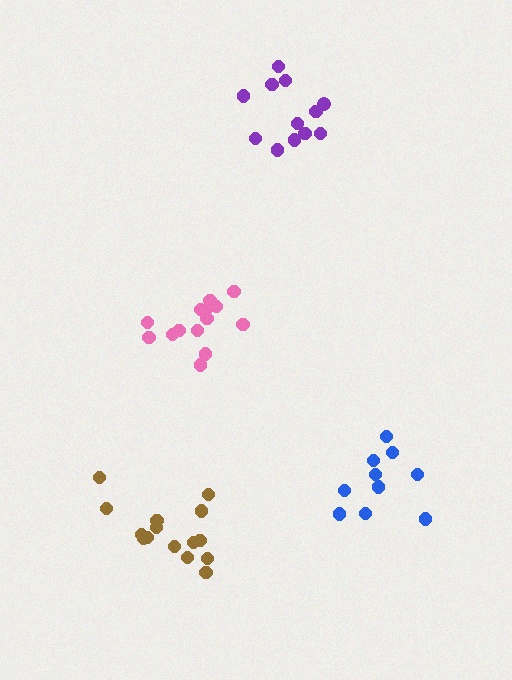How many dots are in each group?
Group 1: 14 dots, Group 2: 12 dots, Group 3: 10 dots, Group 4: 15 dots (51 total).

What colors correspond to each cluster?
The clusters are colored: pink, purple, blue, brown.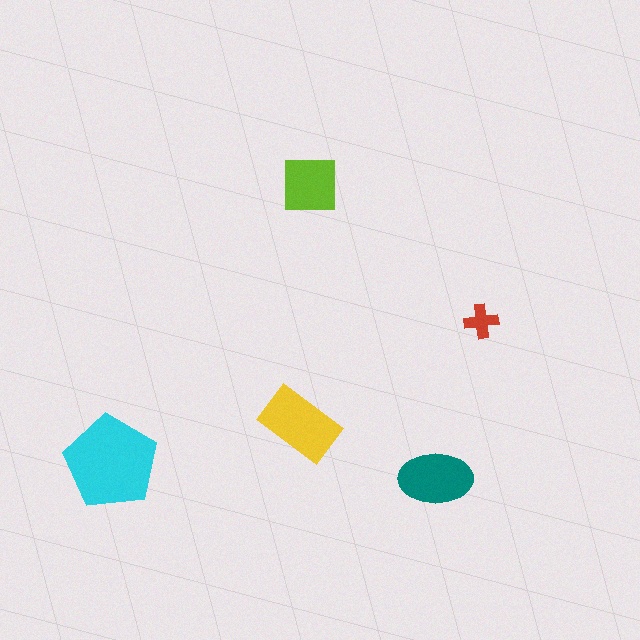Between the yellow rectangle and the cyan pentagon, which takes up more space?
The cyan pentagon.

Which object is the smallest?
The red cross.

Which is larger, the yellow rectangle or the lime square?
The yellow rectangle.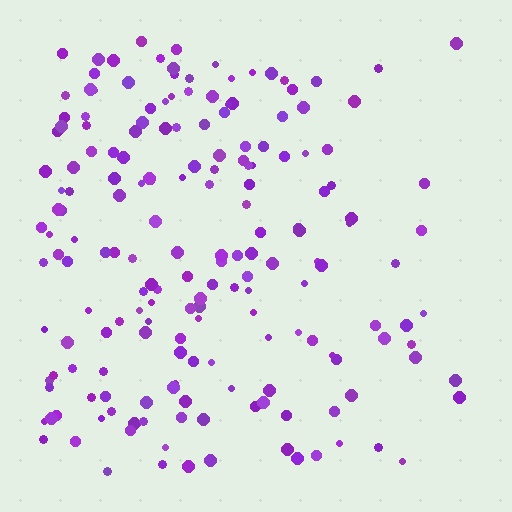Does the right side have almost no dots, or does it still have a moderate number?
Still a moderate number, just noticeably fewer than the left.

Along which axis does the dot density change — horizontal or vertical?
Horizontal.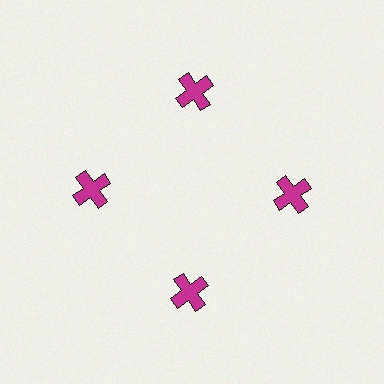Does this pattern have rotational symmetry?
Yes, this pattern has 4-fold rotational symmetry. It looks the same after rotating 90 degrees around the center.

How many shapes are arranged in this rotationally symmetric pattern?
There are 4 shapes, arranged in 4 groups of 1.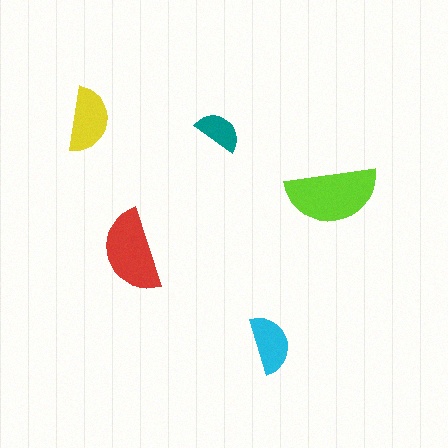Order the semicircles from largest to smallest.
the lime one, the red one, the yellow one, the cyan one, the teal one.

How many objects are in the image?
There are 5 objects in the image.